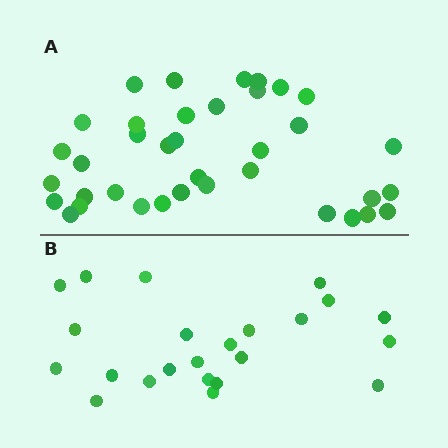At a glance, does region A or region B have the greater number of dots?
Region A (the top region) has more dots.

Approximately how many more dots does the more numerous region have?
Region A has approximately 15 more dots than region B.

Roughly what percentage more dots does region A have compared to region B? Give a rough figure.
About 60% more.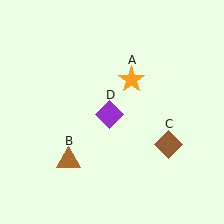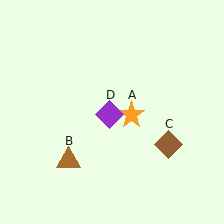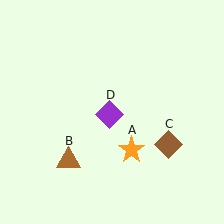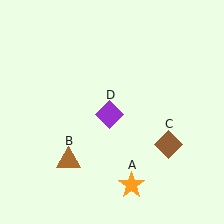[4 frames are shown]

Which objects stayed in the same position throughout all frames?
Brown triangle (object B) and brown diamond (object C) and purple diamond (object D) remained stationary.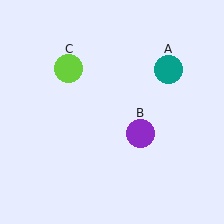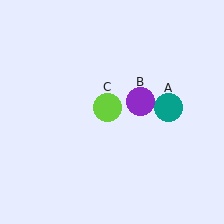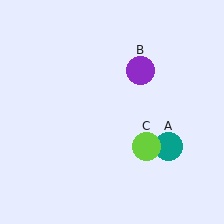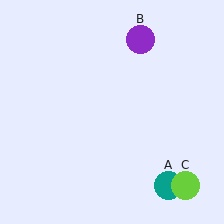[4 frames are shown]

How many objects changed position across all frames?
3 objects changed position: teal circle (object A), purple circle (object B), lime circle (object C).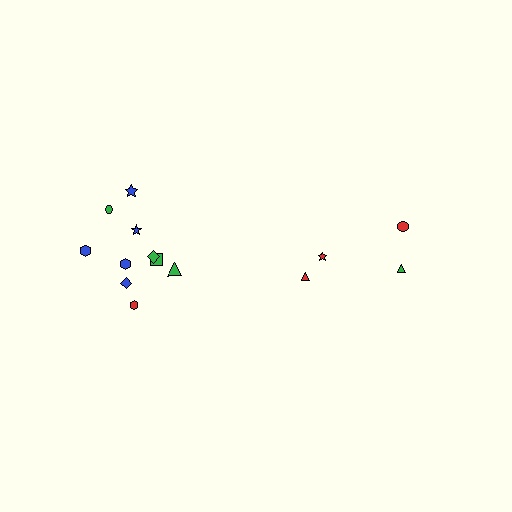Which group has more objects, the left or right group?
The left group.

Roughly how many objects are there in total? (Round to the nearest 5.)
Roughly 15 objects in total.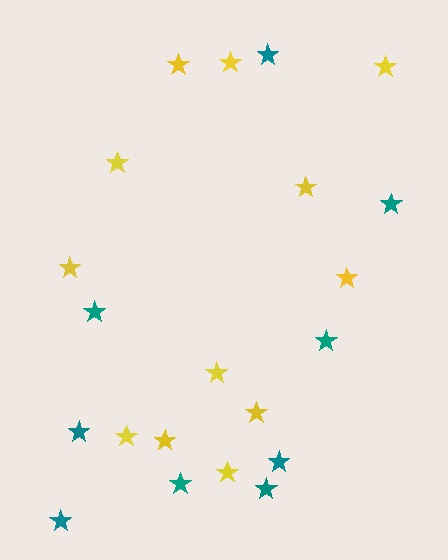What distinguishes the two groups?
There are 2 groups: one group of yellow stars (12) and one group of teal stars (9).